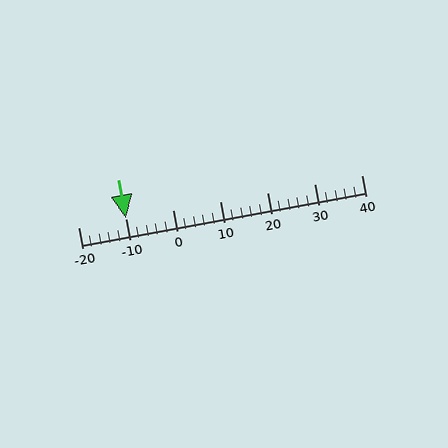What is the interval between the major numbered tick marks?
The major tick marks are spaced 10 units apart.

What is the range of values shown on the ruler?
The ruler shows values from -20 to 40.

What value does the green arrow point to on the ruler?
The green arrow points to approximately -10.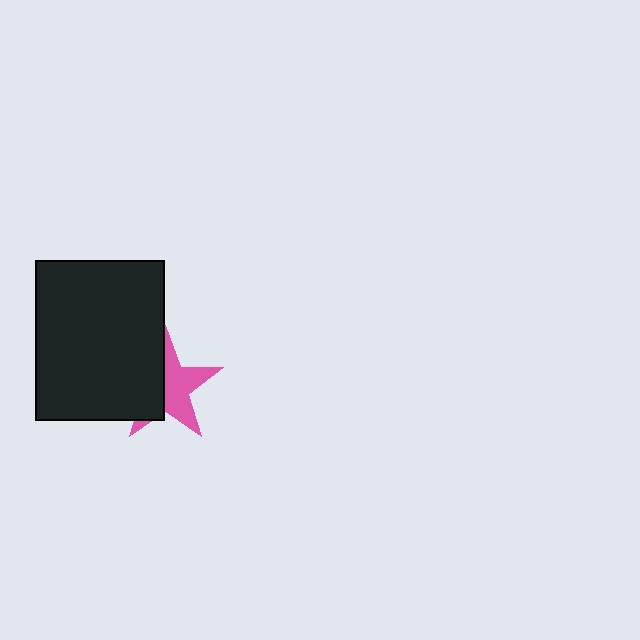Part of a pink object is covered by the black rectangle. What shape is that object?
It is a star.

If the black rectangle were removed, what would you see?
You would see the complete pink star.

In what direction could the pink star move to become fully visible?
The pink star could move right. That would shift it out from behind the black rectangle entirely.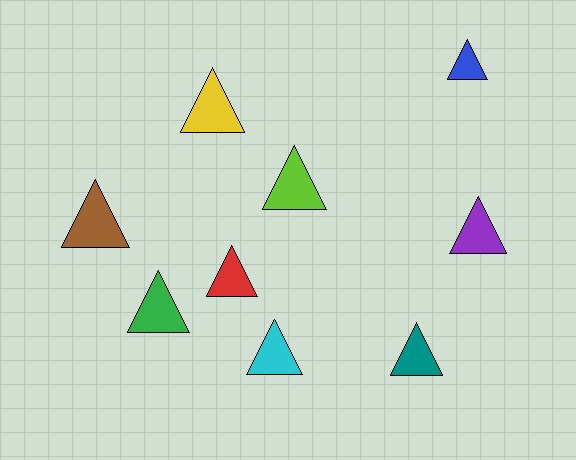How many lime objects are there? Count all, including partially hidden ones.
There is 1 lime object.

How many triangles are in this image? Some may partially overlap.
There are 9 triangles.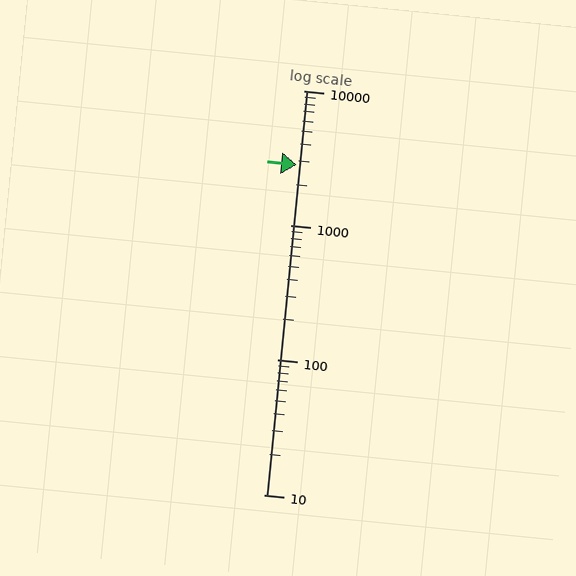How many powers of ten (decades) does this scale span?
The scale spans 3 decades, from 10 to 10000.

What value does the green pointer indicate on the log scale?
The pointer indicates approximately 2800.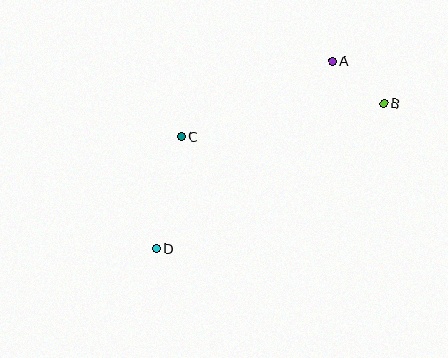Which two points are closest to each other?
Points A and B are closest to each other.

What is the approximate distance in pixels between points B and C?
The distance between B and C is approximately 205 pixels.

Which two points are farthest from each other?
Points B and D are farthest from each other.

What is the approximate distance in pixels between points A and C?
The distance between A and C is approximately 169 pixels.